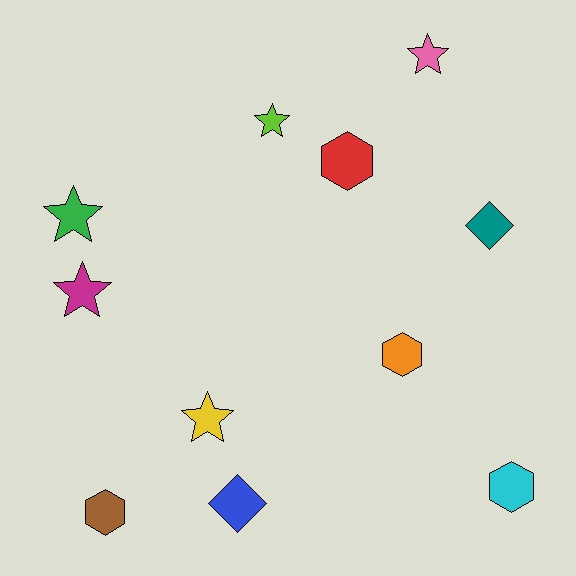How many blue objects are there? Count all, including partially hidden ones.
There is 1 blue object.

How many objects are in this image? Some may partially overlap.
There are 11 objects.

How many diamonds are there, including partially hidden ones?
There are 2 diamonds.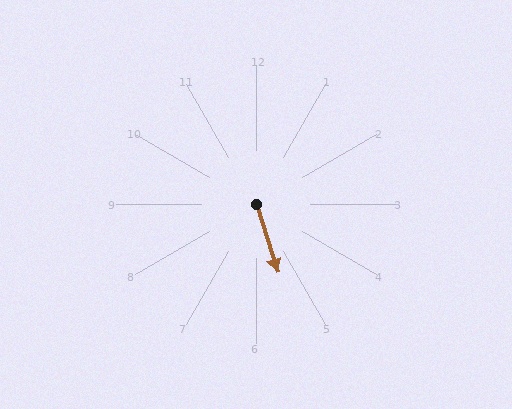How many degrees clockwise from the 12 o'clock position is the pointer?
Approximately 162 degrees.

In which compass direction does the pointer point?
South.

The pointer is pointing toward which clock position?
Roughly 5 o'clock.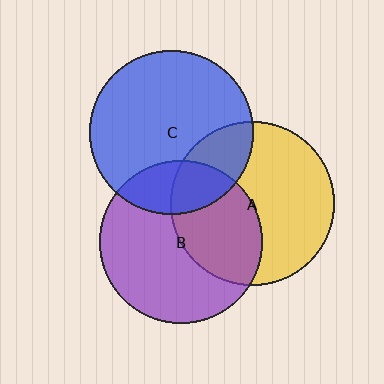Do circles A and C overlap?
Yes.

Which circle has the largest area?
Circle C (blue).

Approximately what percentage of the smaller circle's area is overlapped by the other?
Approximately 25%.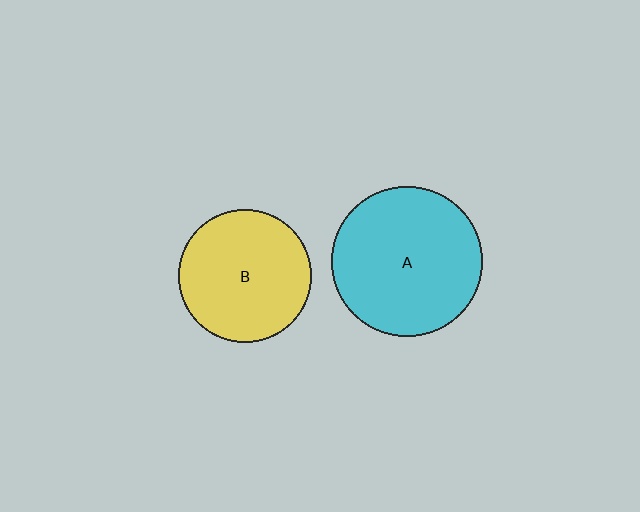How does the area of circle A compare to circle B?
Approximately 1.3 times.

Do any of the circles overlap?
No, none of the circles overlap.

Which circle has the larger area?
Circle A (cyan).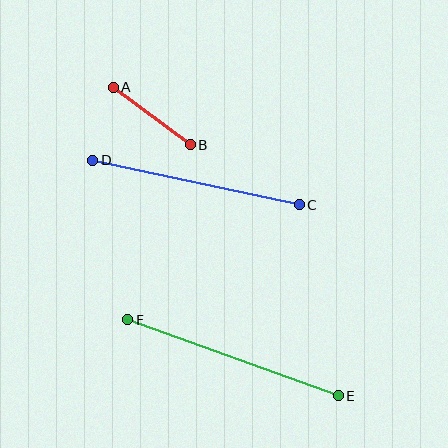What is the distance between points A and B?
The distance is approximately 96 pixels.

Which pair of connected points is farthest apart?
Points E and F are farthest apart.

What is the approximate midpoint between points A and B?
The midpoint is at approximately (152, 116) pixels.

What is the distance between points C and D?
The distance is approximately 211 pixels.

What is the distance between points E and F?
The distance is approximately 224 pixels.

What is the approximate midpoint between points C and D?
The midpoint is at approximately (196, 183) pixels.